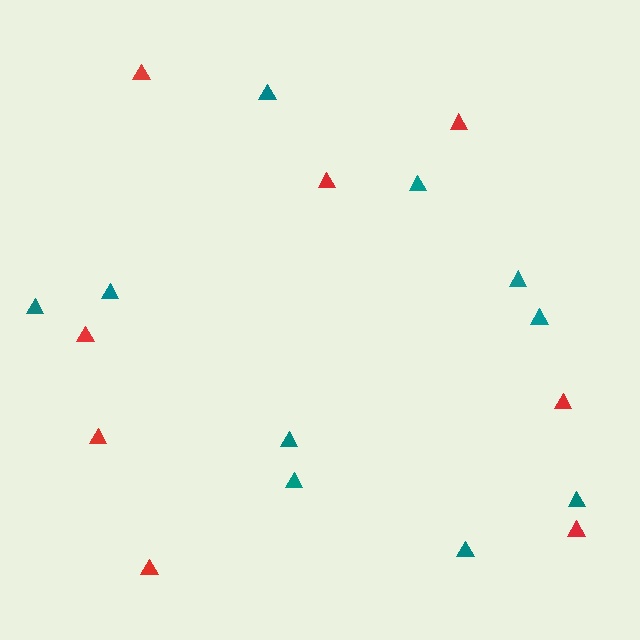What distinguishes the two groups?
There are 2 groups: one group of red triangles (8) and one group of teal triangles (10).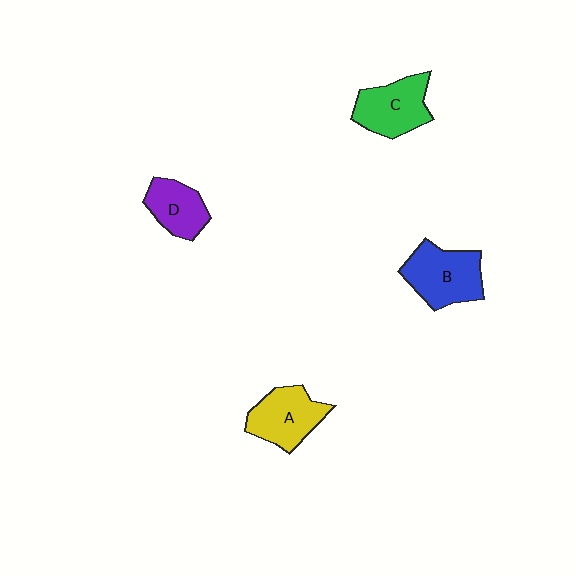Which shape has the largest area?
Shape B (blue).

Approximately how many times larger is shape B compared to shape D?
Approximately 1.5 times.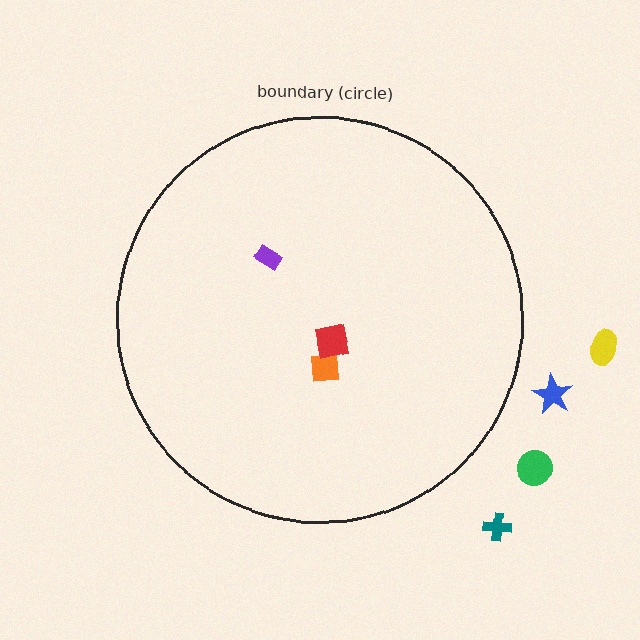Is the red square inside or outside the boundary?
Inside.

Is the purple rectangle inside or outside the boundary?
Inside.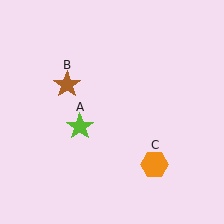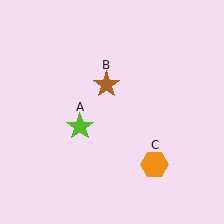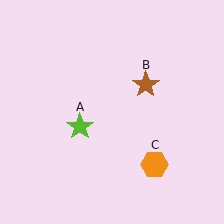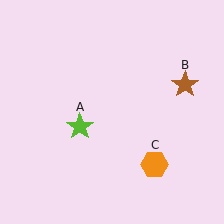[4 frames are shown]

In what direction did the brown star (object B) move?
The brown star (object B) moved right.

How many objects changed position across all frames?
1 object changed position: brown star (object B).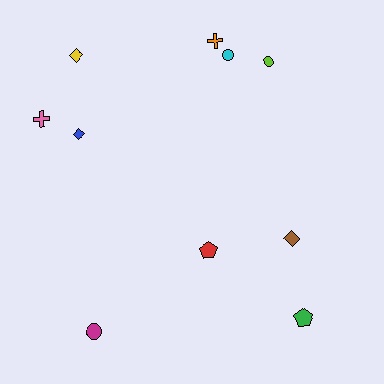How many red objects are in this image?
There is 1 red object.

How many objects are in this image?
There are 10 objects.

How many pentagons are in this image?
There are 2 pentagons.